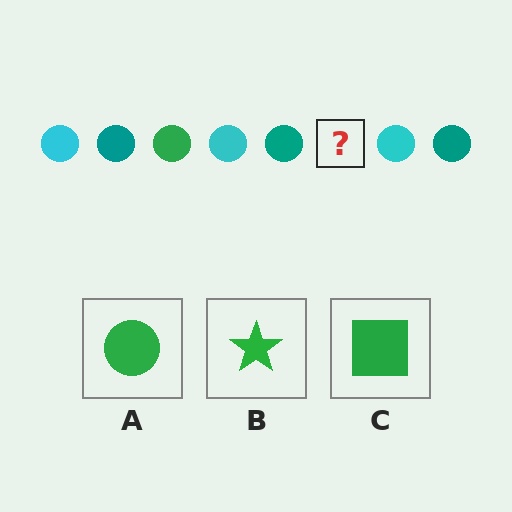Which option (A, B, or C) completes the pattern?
A.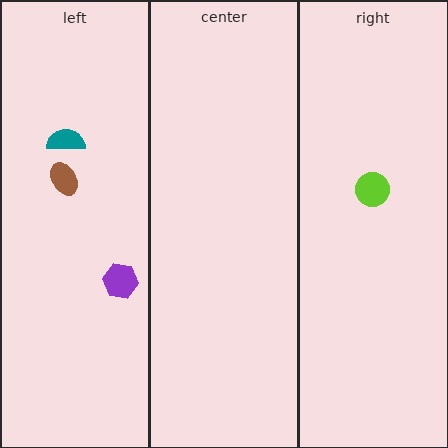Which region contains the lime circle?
The right region.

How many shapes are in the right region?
1.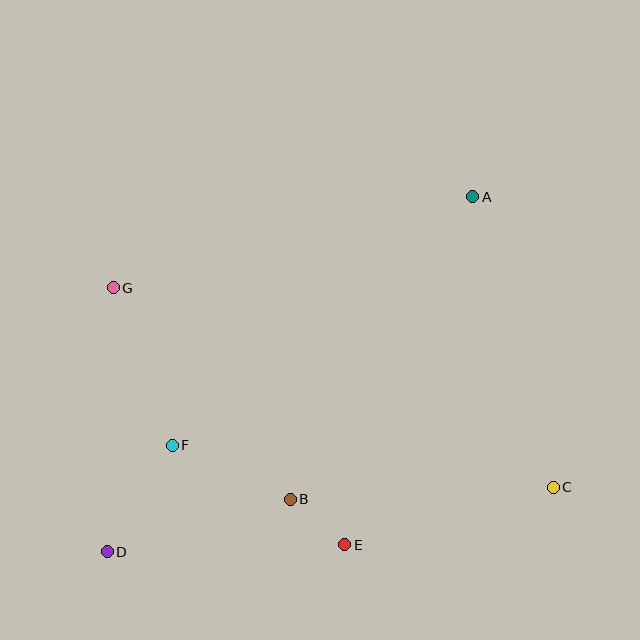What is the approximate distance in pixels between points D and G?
The distance between D and G is approximately 264 pixels.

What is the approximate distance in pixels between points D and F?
The distance between D and F is approximately 125 pixels.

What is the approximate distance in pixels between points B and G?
The distance between B and G is approximately 276 pixels.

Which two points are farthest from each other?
Points A and D are farthest from each other.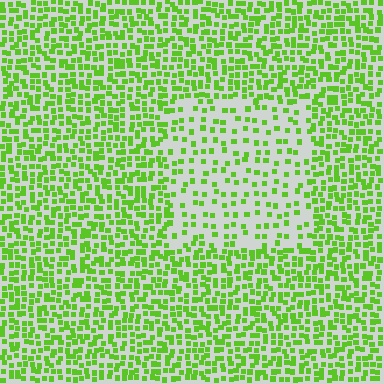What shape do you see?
I see a rectangle.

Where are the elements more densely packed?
The elements are more densely packed outside the rectangle boundary.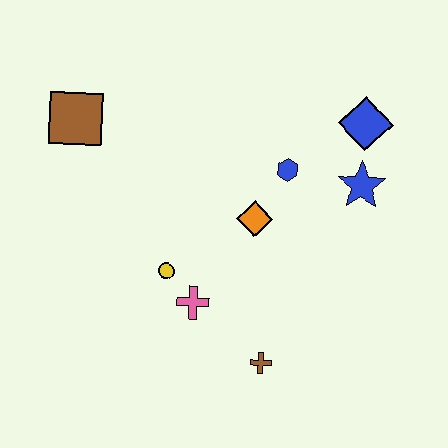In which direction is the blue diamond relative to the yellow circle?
The blue diamond is to the right of the yellow circle.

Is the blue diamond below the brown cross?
No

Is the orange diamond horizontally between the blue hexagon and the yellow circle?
Yes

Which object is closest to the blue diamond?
The blue star is closest to the blue diamond.